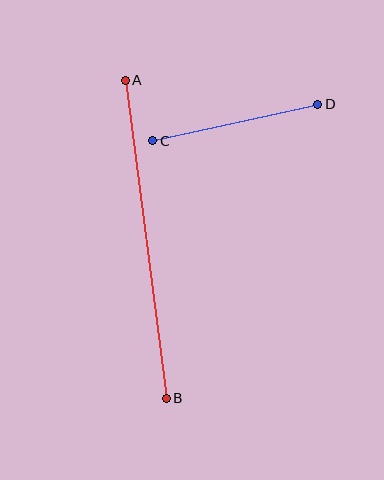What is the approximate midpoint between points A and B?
The midpoint is at approximately (146, 239) pixels.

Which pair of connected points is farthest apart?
Points A and B are farthest apart.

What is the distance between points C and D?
The distance is approximately 169 pixels.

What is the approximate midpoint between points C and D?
The midpoint is at approximately (235, 123) pixels.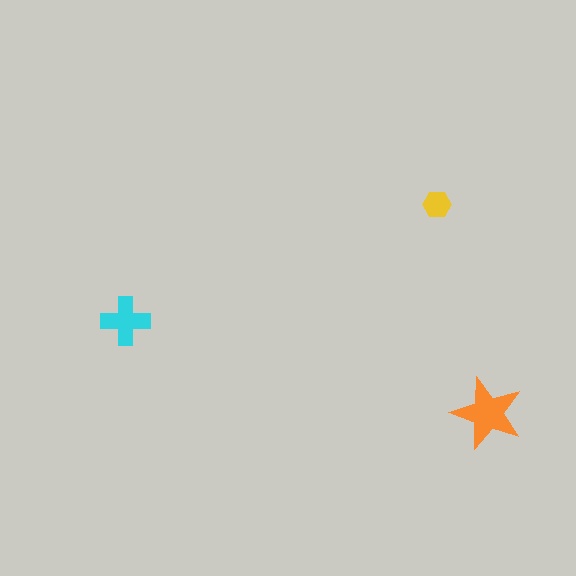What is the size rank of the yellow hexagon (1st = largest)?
3rd.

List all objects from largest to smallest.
The orange star, the cyan cross, the yellow hexagon.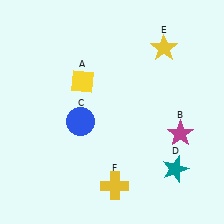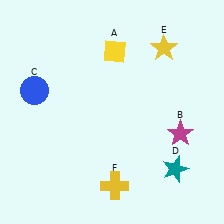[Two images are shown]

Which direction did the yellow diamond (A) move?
The yellow diamond (A) moved right.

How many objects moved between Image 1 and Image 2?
2 objects moved between the two images.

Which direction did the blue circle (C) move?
The blue circle (C) moved left.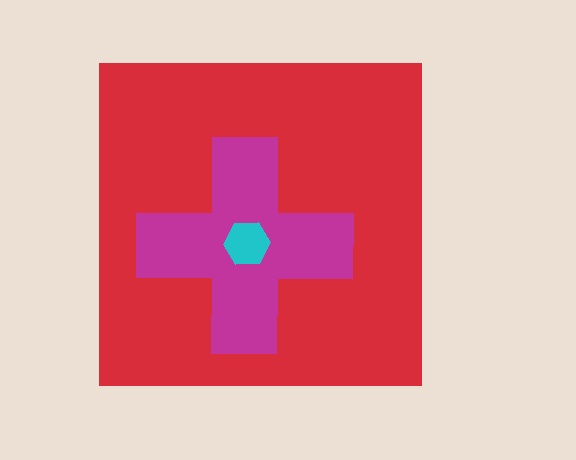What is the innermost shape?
The cyan hexagon.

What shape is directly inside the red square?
The magenta cross.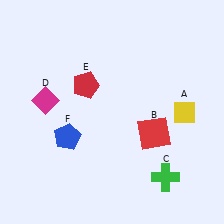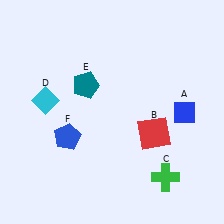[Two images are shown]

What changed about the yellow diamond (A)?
In Image 1, A is yellow. In Image 2, it changed to blue.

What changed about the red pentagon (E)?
In Image 1, E is red. In Image 2, it changed to teal.